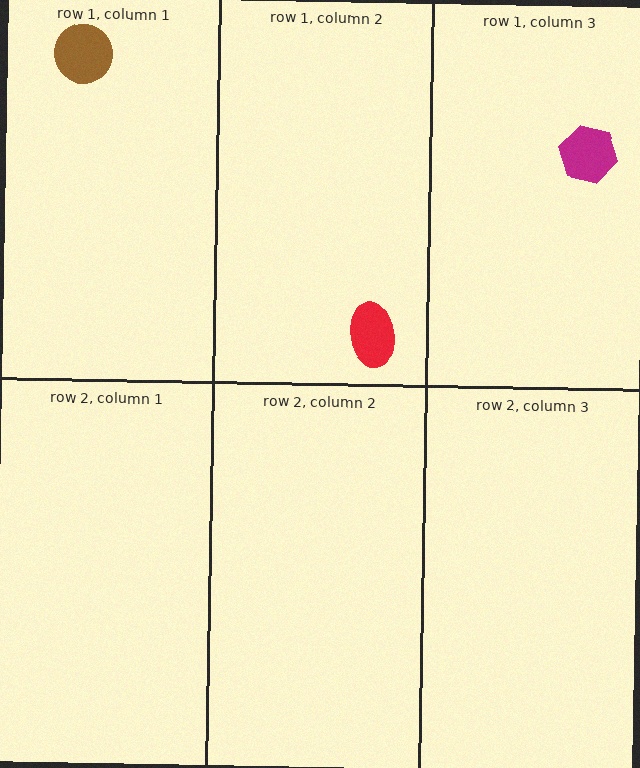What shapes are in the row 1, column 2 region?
The red ellipse.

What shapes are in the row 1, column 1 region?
The brown circle.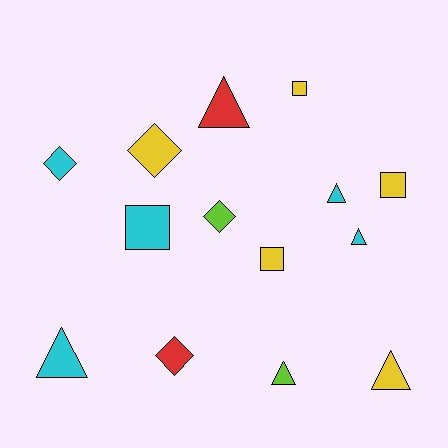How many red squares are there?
There are no red squares.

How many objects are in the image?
There are 14 objects.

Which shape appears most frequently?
Triangle, with 6 objects.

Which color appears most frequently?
Cyan, with 5 objects.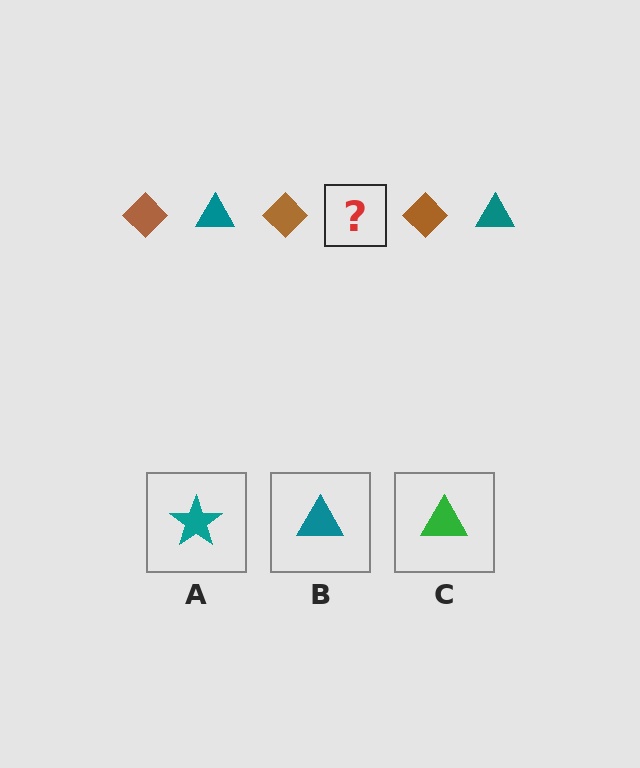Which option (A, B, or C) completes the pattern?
B.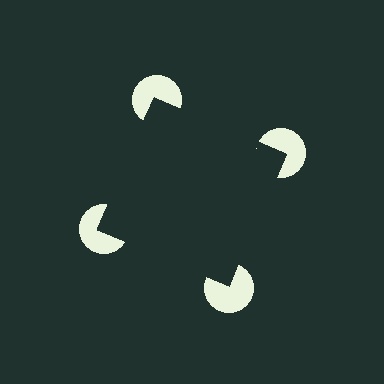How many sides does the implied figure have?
4 sides.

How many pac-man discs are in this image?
There are 4 — one at each vertex of the illusory square.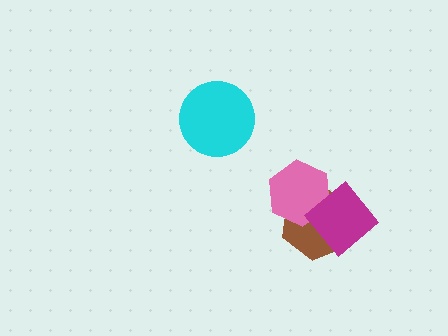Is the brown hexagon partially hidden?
Yes, it is partially covered by another shape.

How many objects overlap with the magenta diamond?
2 objects overlap with the magenta diamond.